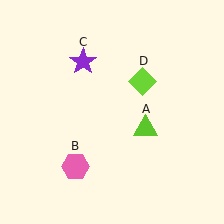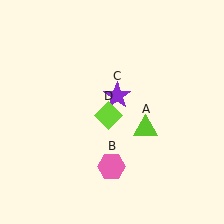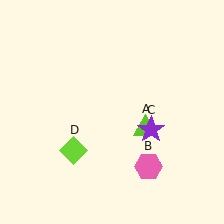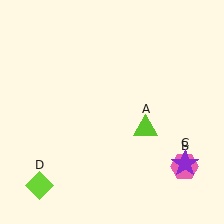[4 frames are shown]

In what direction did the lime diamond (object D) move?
The lime diamond (object D) moved down and to the left.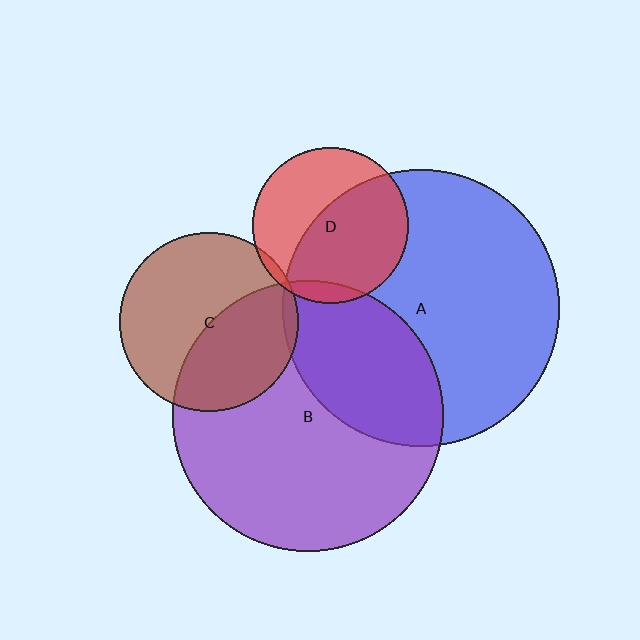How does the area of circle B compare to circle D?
Approximately 3.0 times.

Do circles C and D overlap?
Yes.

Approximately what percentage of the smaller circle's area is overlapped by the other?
Approximately 5%.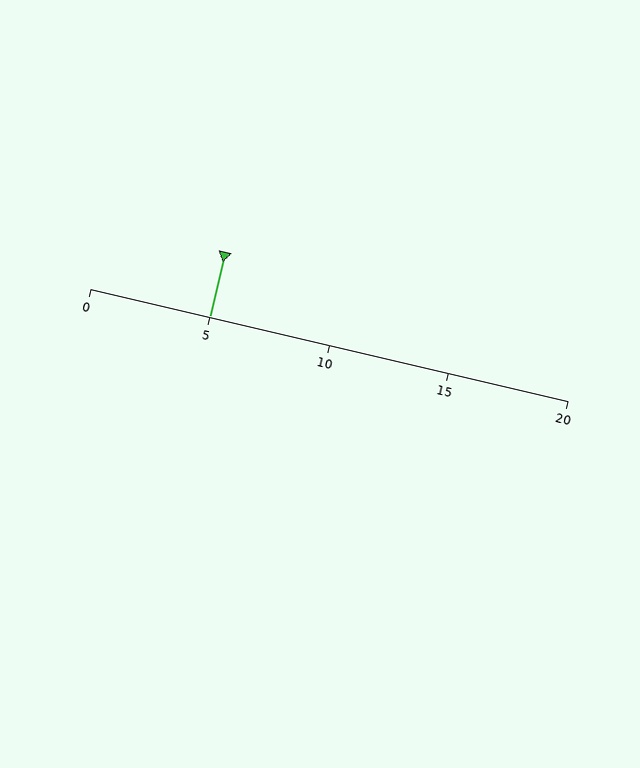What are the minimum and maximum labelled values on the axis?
The axis runs from 0 to 20.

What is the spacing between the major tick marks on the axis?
The major ticks are spaced 5 apart.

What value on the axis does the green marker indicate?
The marker indicates approximately 5.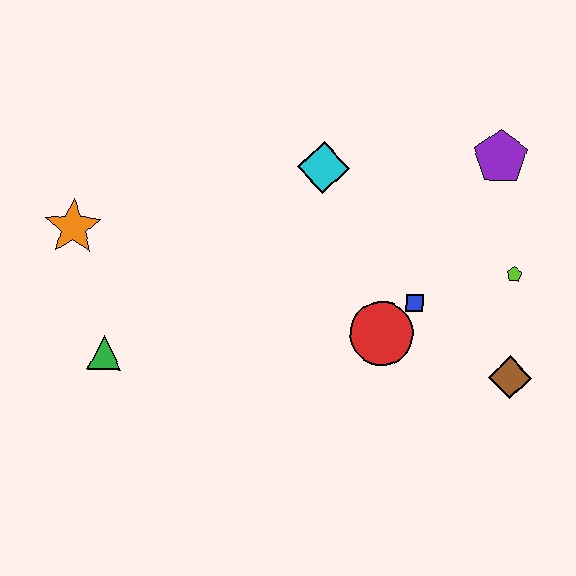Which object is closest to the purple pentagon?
The lime pentagon is closest to the purple pentagon.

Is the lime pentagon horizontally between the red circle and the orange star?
No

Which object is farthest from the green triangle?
The purple pentagon is farthest from the green triangle.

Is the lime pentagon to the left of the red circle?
No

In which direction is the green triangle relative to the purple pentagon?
The green triangle is to the left of the purple pentagon.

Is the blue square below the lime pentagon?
Yes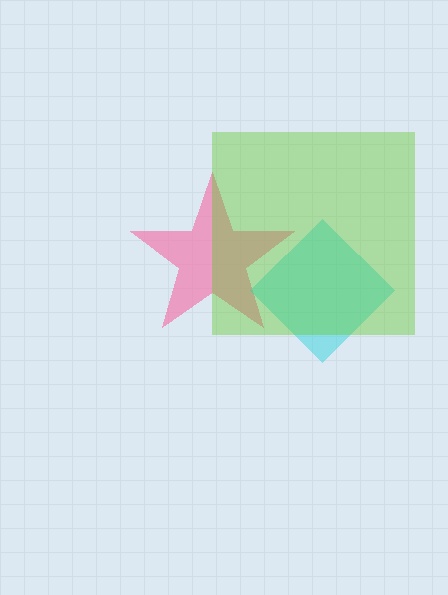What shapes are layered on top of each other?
The layered shapes are: a pink star, a cyan diamond, a lime square.